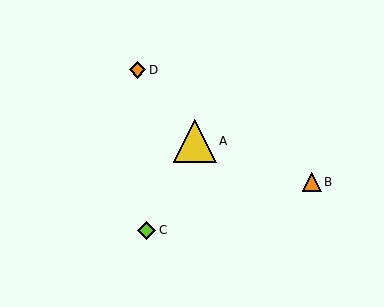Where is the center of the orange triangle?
The center of the orange triangle is at (312, 182).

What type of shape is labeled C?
Shape C is a lime diamond.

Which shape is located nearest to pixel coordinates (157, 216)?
The lime diamond (labeled C) at (147, 230) is nearest to that location.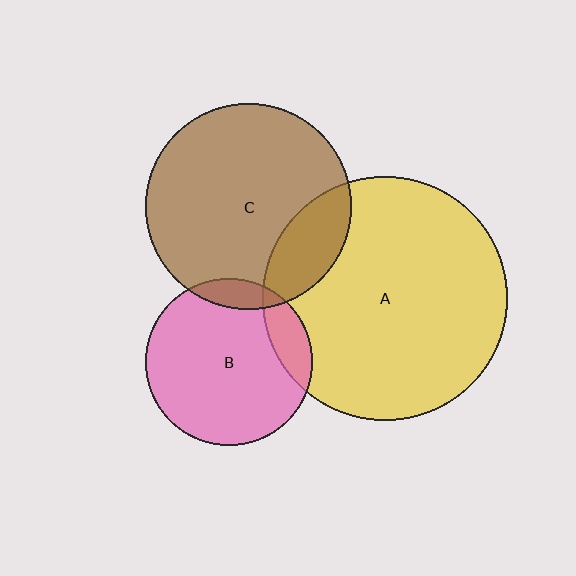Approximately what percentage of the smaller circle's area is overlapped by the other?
Approximately 20%.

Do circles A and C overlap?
Yes.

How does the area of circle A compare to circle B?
Approximately 2.1 times.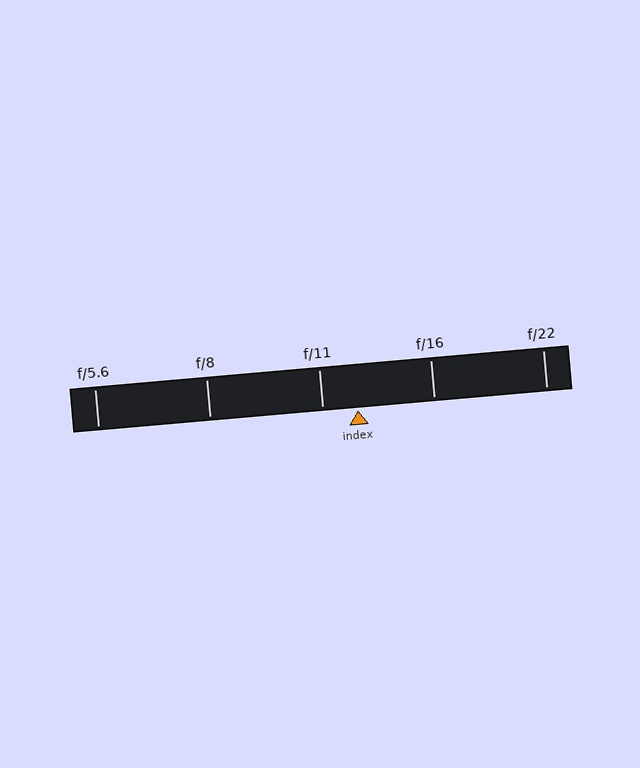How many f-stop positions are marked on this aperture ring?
There are 5 f-stop positions marked.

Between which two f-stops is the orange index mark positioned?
The index mark is between f/11 and f/16.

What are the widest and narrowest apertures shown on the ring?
The widest aperture shown is f/5.6 and the narrowest is f/22.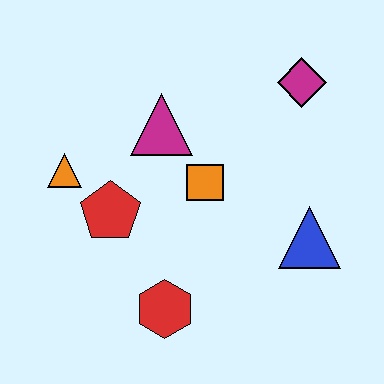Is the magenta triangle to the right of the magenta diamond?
No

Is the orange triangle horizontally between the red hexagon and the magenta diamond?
No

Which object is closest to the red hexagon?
The red pentagon is closest to the red hexagon.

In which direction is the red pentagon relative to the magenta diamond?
The red pentagon is to the left of the magenta diamond.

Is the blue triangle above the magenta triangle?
No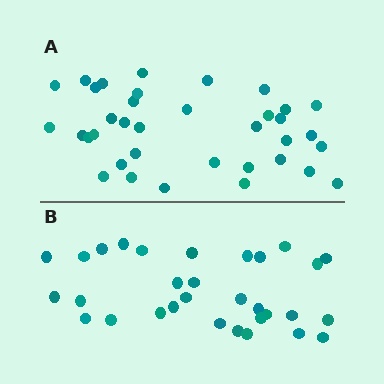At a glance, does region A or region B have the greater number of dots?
Region A (the top region) has more dots.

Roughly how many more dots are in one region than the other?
Region A has about 5 more dots than region B.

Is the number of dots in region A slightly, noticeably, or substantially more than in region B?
Region A has only slightly more — the two regions are fairly close. The ratio is roughly 1.2 to 1.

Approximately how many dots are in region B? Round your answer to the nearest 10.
About 30 dots. (The exact count is 31, which rounds to 30.)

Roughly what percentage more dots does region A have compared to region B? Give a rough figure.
About 15% more.